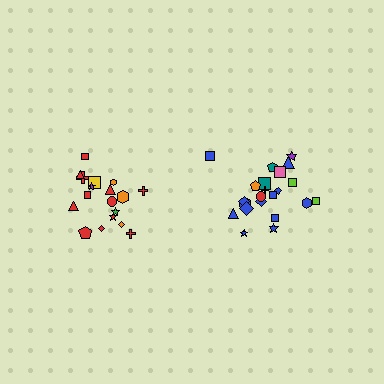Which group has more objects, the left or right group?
The right group.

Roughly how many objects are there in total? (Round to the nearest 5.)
Roughly 40 objects in total.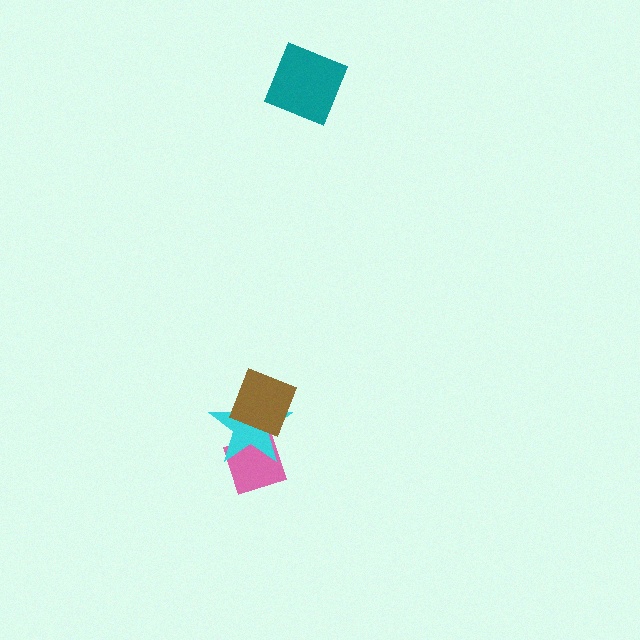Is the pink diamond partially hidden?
Yes, it is partially covered by another shape.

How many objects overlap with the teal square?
0 objects overlap with the teal square.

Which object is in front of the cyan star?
The brown square is in front of the cyan star.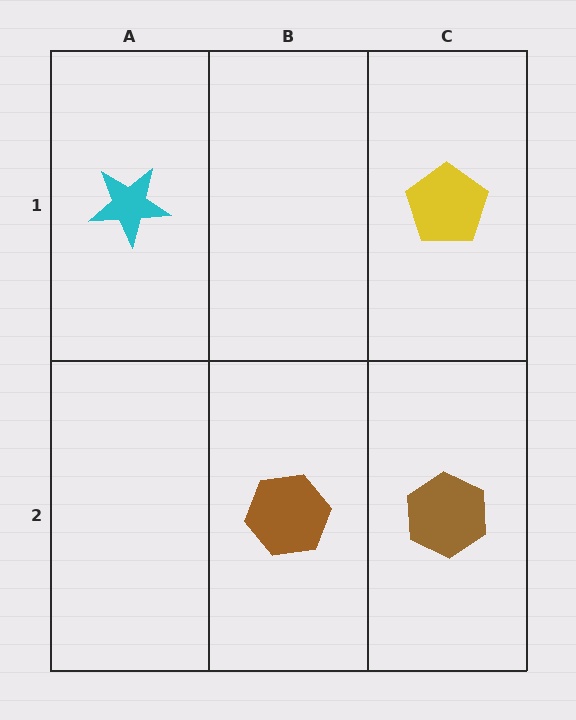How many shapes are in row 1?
2 shapes.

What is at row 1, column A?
A cyan star.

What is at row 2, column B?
A brown hexagon.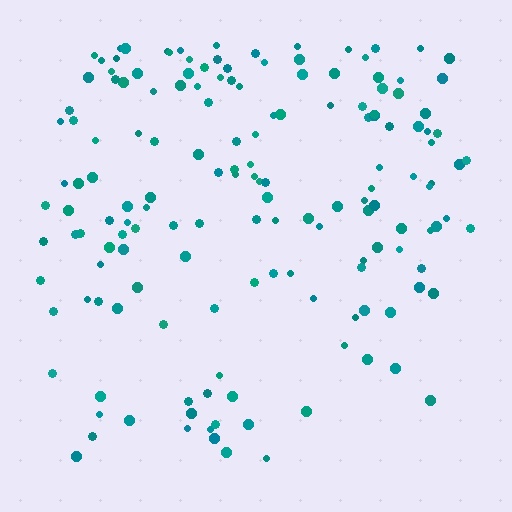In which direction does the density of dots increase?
From bottom to top, with the top side densest.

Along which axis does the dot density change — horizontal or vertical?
Vertical.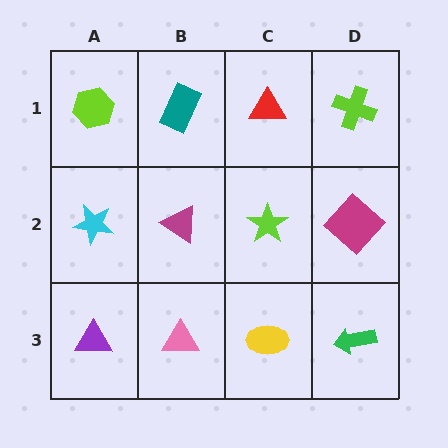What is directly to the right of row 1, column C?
A lime cross.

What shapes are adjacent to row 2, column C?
A red triangle (row 1, column C), a yellow ellipse (row 3, column C), a magenta triangle (row 2, column B), a magenta diamond (row 2, column D).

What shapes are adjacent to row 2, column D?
A lime cross (row 1, column D), a green arrow (row 3, column D), a lime star (row 2, column C).